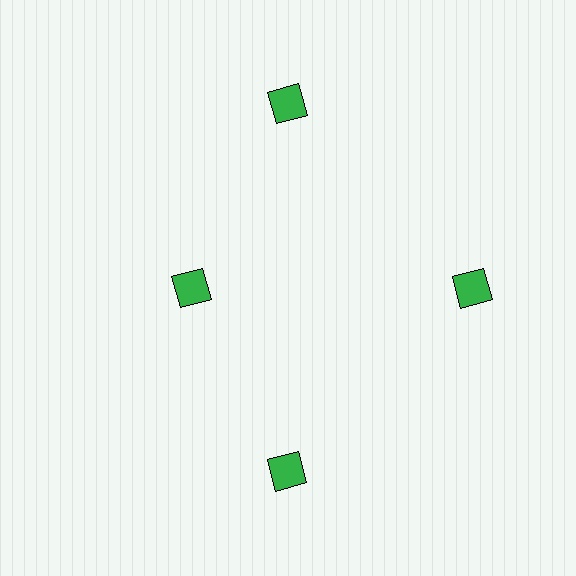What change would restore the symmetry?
The symmetry would be restored by moving it outward, back onto the ring so that all 4 diamonds sit at equal angles and equal distance from the center.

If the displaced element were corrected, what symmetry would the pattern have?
It would have 4-fold rotational symmetry — the pattern would map onto itself every 90 degrees.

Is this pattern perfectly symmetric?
No. The 4 green diamonds are arranged in a ring, but one element near the 9 o'clock position is pulled inward toward the center, breaking the 4-fold rotational symmetry.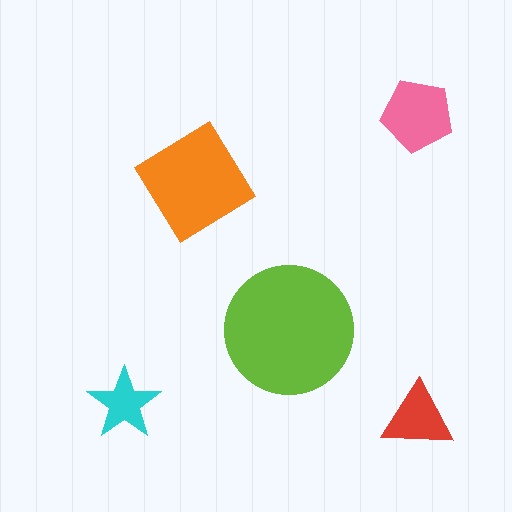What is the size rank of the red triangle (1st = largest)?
4th.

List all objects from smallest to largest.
The cyan star, the red triangle, the pink pentagon, the orange diamond, the lime circle.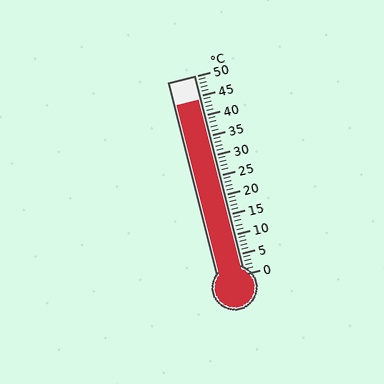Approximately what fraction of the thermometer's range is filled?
The thermometer is filled to approximately 90% of its range.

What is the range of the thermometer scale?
The thermometer scale ranges from 0°C to 50°C.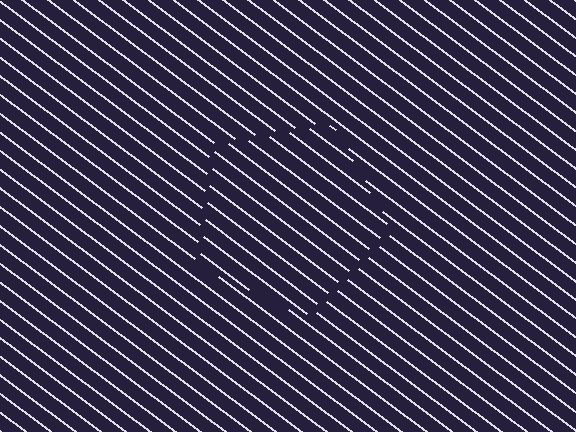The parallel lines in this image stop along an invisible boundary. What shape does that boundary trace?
An illusory pentagon. The interior of the shape contains the same grating, shifted by half a period — the contour is defined by the phase discontinuity where line-ends from the inner and outer gratings abut.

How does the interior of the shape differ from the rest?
The interior of the shape contains the same grating, shifted by half a period — the contour is defined by the phase discontinuity where line-ends from the inner and outer gratings abut.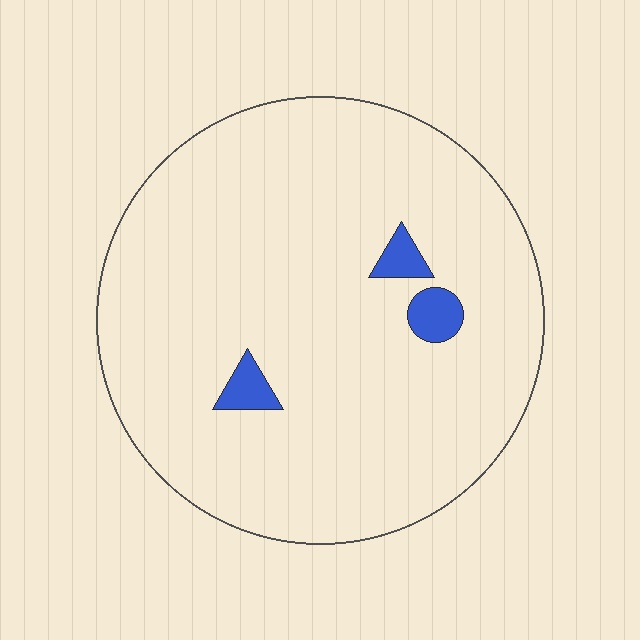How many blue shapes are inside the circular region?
3.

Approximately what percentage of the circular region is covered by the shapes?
Approximately 5%.